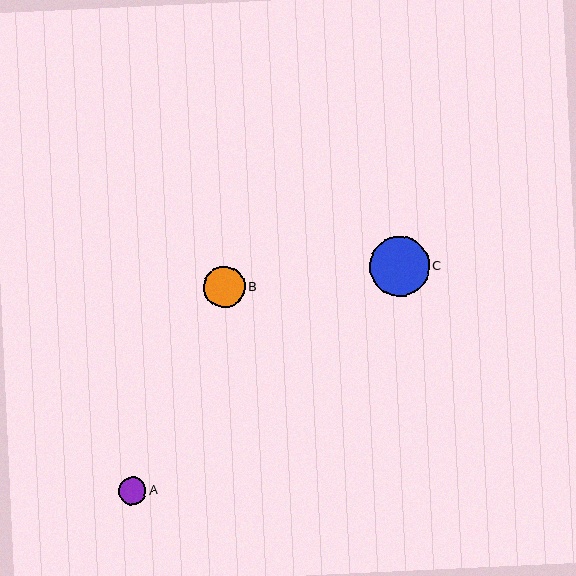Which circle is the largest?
Circle C is the largest with a size of approximately 60 pixels.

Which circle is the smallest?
Circle A is the smallest with a size of approximately 28 pixels.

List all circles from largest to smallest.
From largest to smallest: C, B, A.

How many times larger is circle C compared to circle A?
Circle C is approximately 2.2 times the size of circle A.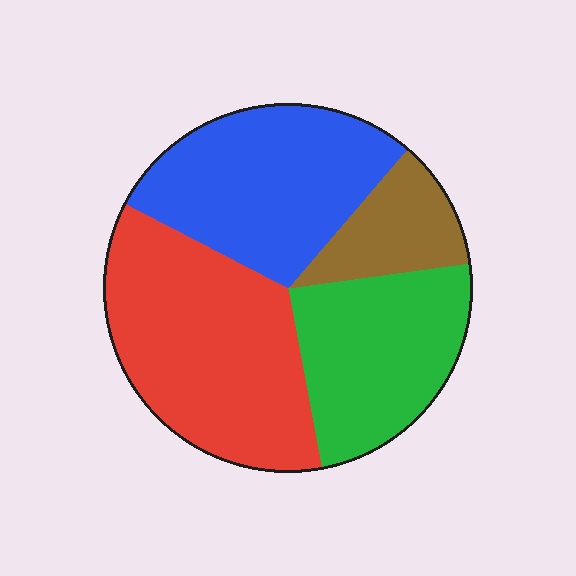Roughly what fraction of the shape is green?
Green covers 24% of the shape.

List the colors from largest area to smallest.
From largest to smallest: red, blue, green, brown.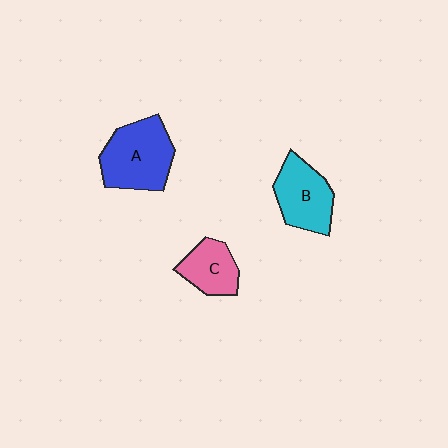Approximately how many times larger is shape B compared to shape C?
Approximately 1.4 times.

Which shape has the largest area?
Shape A (blue).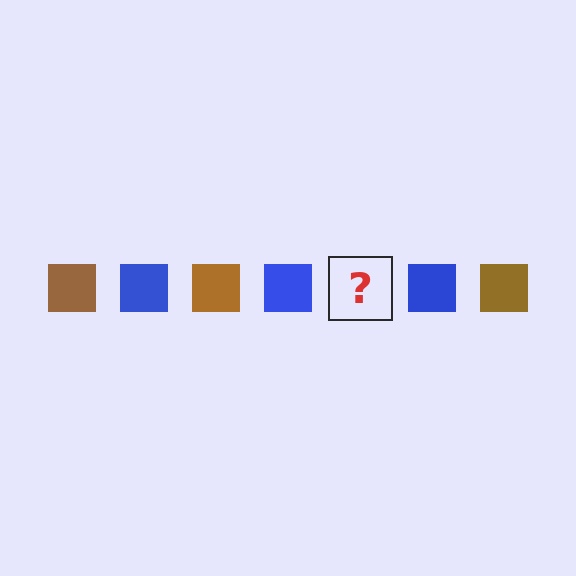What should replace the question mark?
The question mark should be replaced with a brown square.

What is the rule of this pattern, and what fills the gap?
The rule is that the pattern cycles through brown, blue squares. The gap should be filled with a brown square.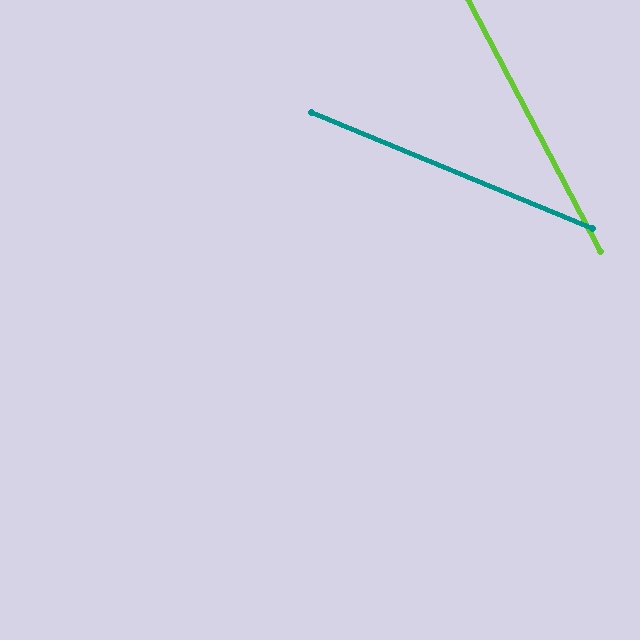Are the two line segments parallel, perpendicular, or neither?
Neither parallel nor perpendicular — they differ by about 40°.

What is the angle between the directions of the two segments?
Approximately 40 degrees.